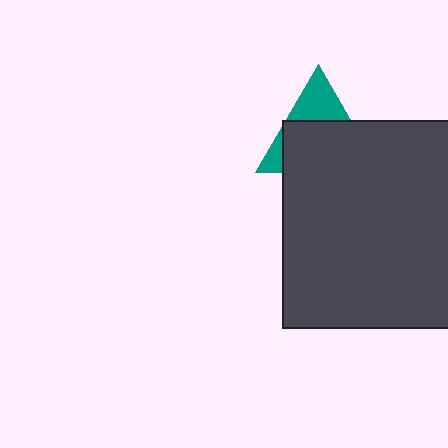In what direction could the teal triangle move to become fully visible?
The teal triangle could move up. That would shift it out from behind the dark gray square entirely.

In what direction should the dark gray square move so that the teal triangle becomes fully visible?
The dark gray square should move down. That is the shortest direction to clear the overlap and leave the teal triangle fully visible.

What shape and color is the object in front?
The object in front is a dark gray square.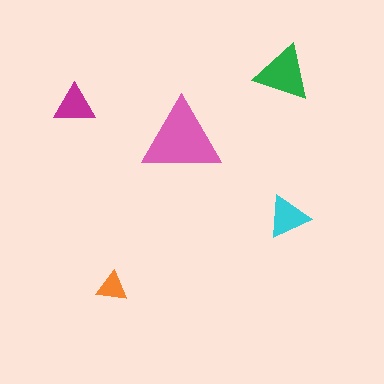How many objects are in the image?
There are 5 objects in the image.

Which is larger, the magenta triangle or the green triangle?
The green one.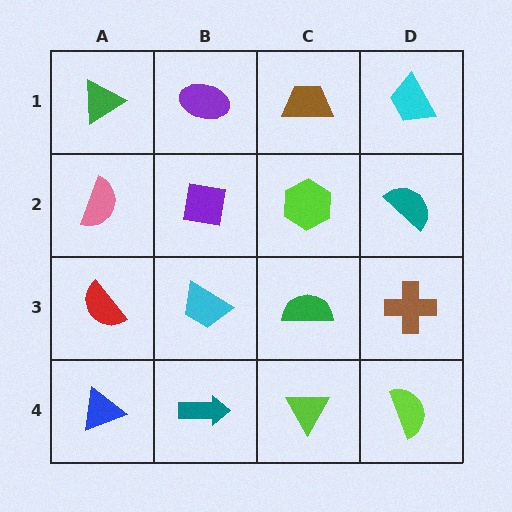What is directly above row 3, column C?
A lime hexagon.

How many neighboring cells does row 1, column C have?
3.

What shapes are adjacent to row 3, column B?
A purple square (row 2, column B), a teal arrow (row 4, column B), a red semicircle (row 3, column A), a green semicircle (row 3, column C).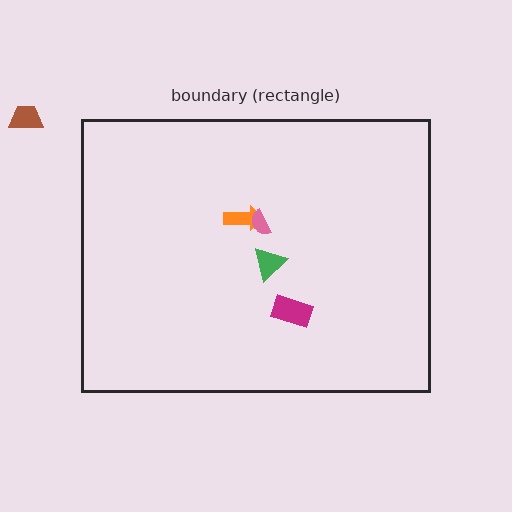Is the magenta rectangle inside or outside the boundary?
Inside.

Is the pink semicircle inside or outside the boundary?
Inside.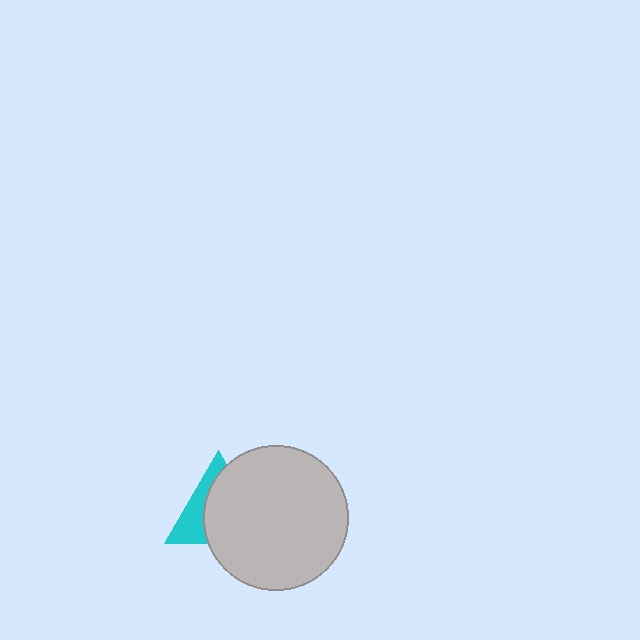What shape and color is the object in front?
The object in front is a light gray circle.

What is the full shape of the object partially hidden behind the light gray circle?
The partially hidden object is a cyan triangle.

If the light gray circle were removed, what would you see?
You would see the complete cyan triangle.